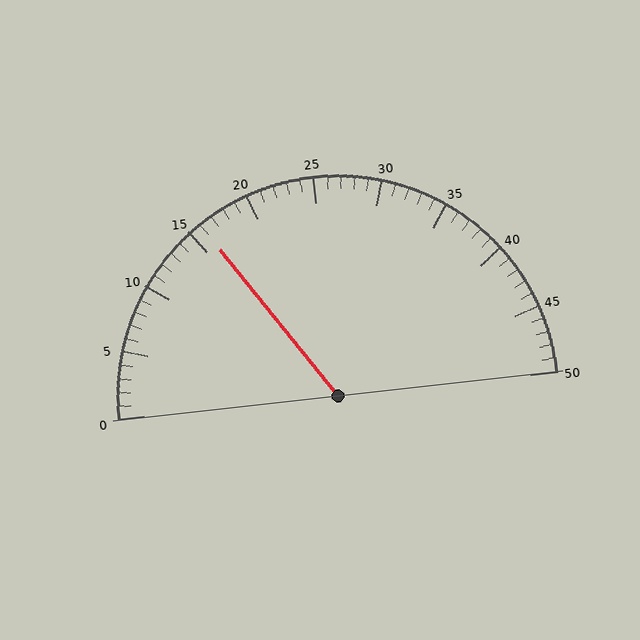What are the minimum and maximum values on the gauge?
The gauge ranges from 0 to 50.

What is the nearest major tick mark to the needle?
The nearest major tick mark is 15.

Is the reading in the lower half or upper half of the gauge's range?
The reading is in the lower half of the range (0 to 50).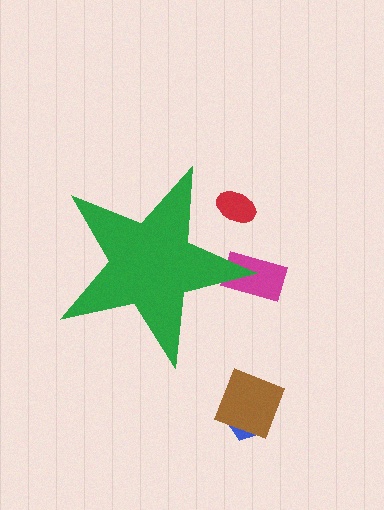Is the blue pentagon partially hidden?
No, the blue pentagon is fully visible.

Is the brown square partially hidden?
No, the brown square is fully visible.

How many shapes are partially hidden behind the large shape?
2 shapes are partially hidden.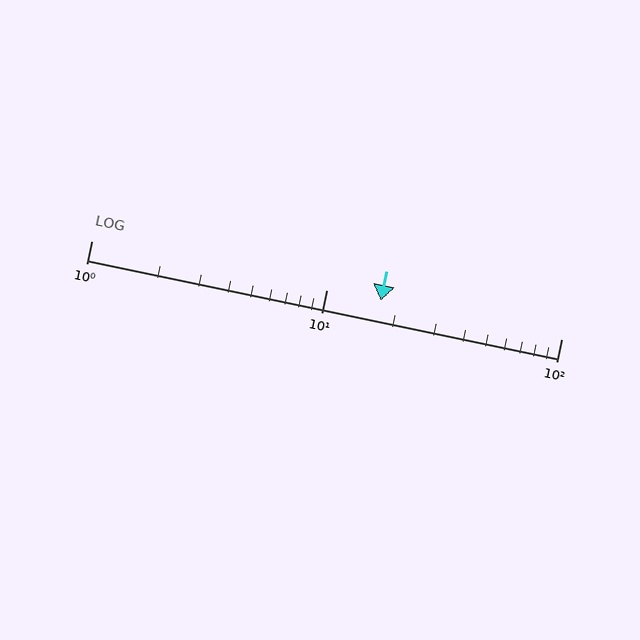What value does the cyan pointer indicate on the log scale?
The pointer indicates approximately 17.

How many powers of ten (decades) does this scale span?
The scale spans 2 decades, from 1 to 100.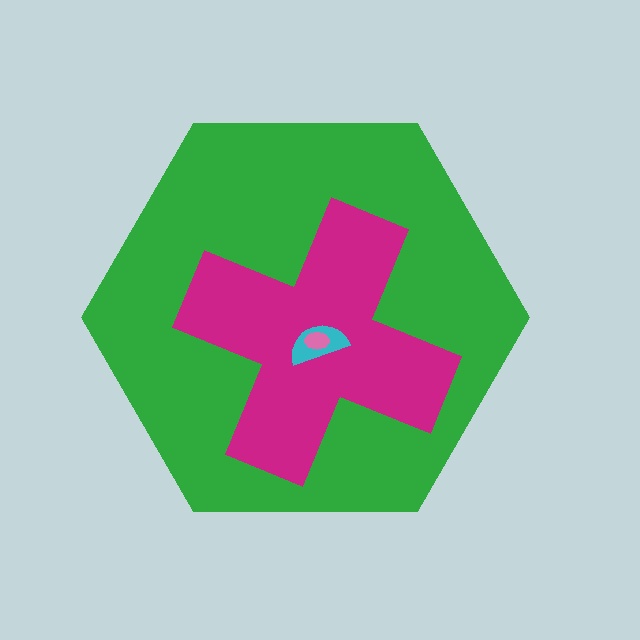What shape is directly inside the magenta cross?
The cyan semicircle.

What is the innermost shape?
The pink ellipse.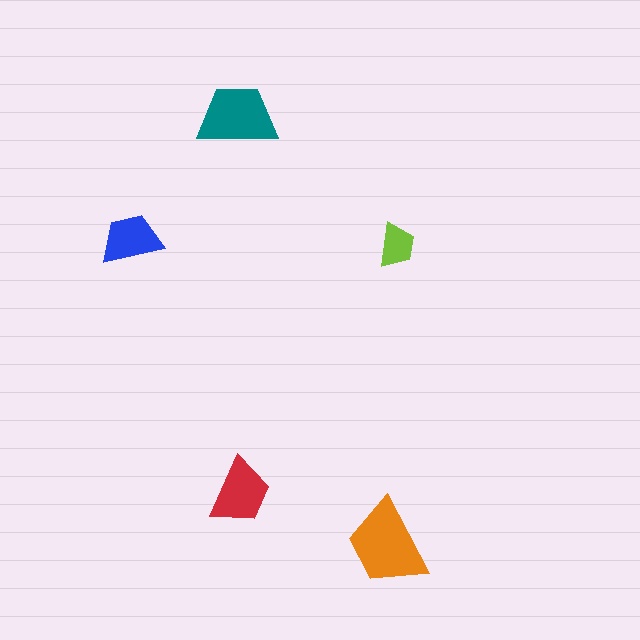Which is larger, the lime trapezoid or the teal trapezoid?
The teal one.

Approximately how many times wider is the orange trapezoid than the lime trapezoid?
About 2 times wider.